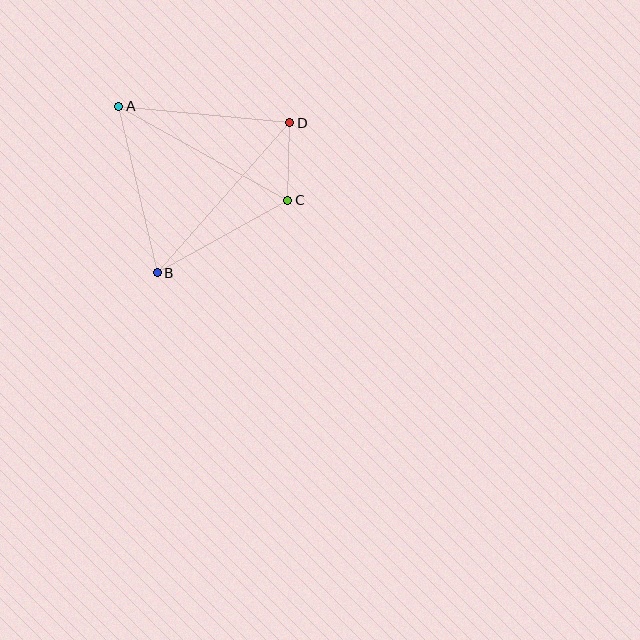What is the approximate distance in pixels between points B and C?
The distance between B and C is approximately 149 pixels.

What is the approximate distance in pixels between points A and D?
The distance between A and D is approximately 172 pixels.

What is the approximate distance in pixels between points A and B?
The distance between A and B is approximately 171 pixels.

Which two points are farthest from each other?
Points B and D are farthest from each other.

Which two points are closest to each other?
Points C and D are closest to each other.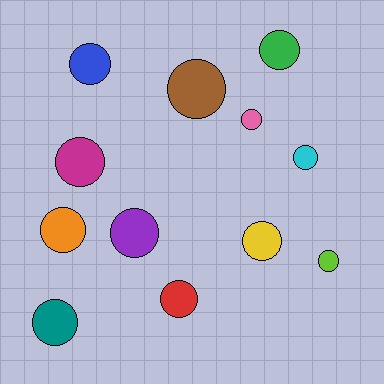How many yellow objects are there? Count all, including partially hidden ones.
There is 1 yellow object.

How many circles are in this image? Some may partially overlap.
There are 12 circles.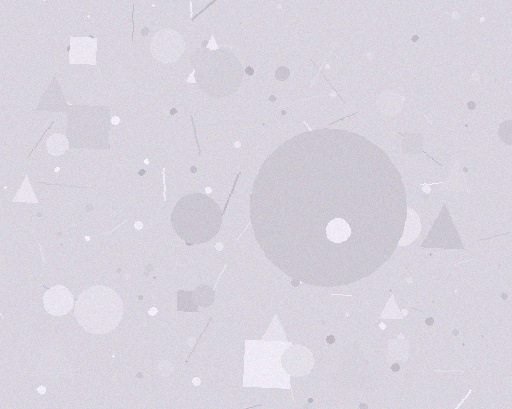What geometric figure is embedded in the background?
A circle is embedded in the background.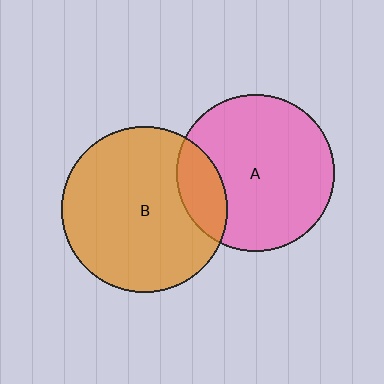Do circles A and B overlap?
Yes.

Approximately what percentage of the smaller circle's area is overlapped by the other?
Approximately 20%.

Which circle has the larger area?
Circle B (orange).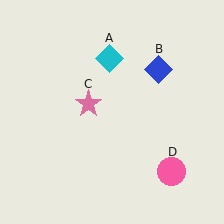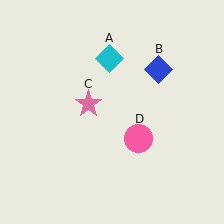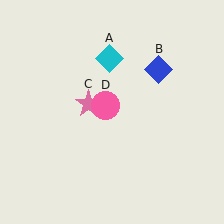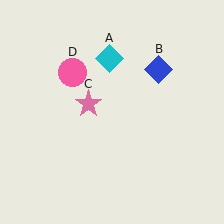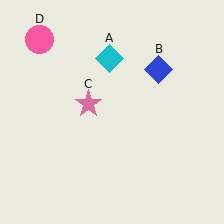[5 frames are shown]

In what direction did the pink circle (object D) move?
The pink circle (object D) moved up and to the left.